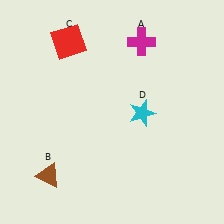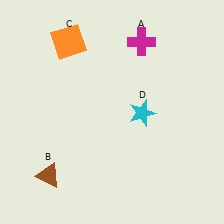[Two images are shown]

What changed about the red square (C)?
In Image 1, C is red. In Image 2, it changed to orange.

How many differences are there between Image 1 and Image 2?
There is 1 difference between the two images.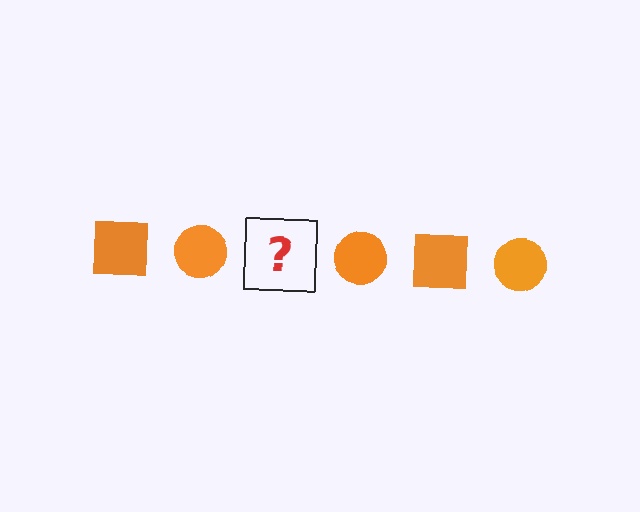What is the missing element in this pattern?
The missing element is an orange square.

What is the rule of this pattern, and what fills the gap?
The rule is that the pattern cycles through square, circle shapes in orange. The gap should be filled with an orange square.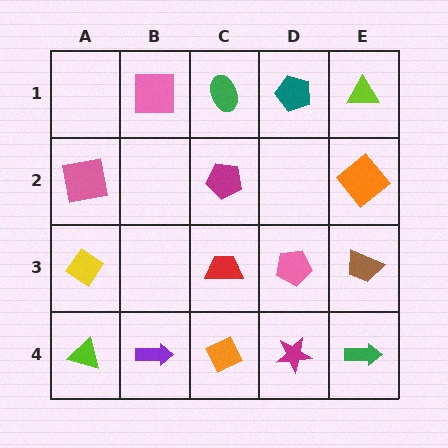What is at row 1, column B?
A pink square.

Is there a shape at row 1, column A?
No, that cell is empty.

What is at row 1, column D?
A teal pentagon.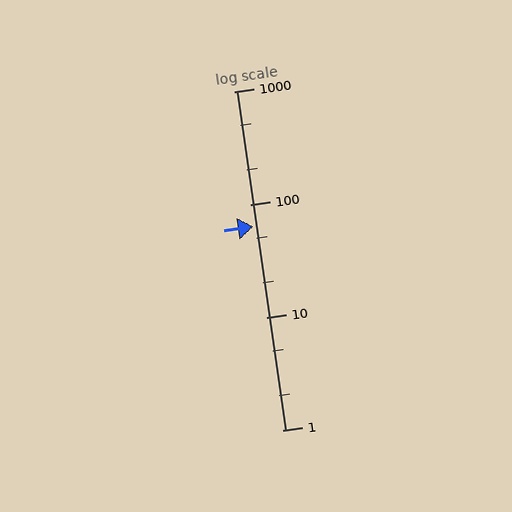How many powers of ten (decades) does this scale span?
The scale spans 3 decades, from 1 to 1000.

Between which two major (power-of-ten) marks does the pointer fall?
The pointer is between 10 and 100.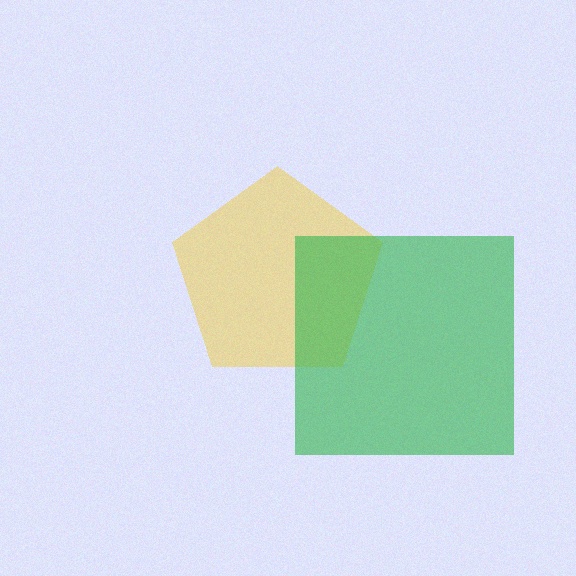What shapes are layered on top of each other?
The layered shapes are: a yellow pentagon, a green square.